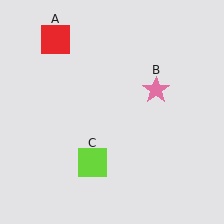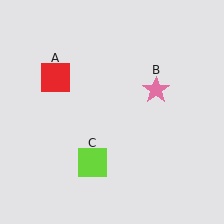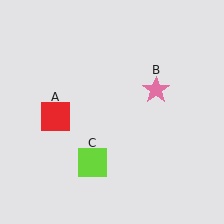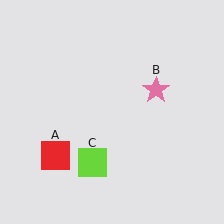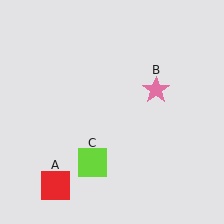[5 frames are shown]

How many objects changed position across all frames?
1 object changed position: red square (object A).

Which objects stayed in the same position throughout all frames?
Pink star (object B) and lime square (object C) remained stationary.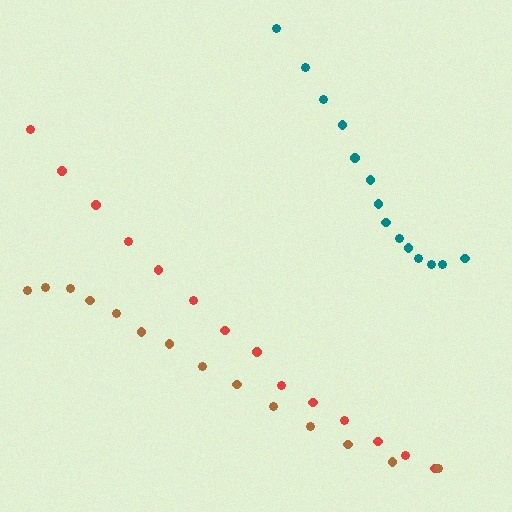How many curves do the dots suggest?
There are 3 distinct paths.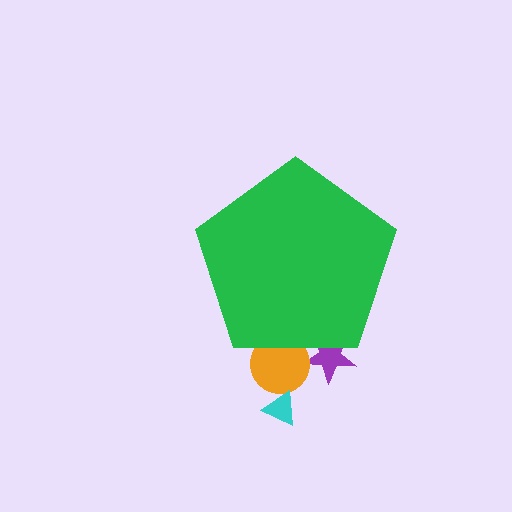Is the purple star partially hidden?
Yes, the purple star is partially hidden behind the green pentagon.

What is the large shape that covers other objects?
A green pentagon.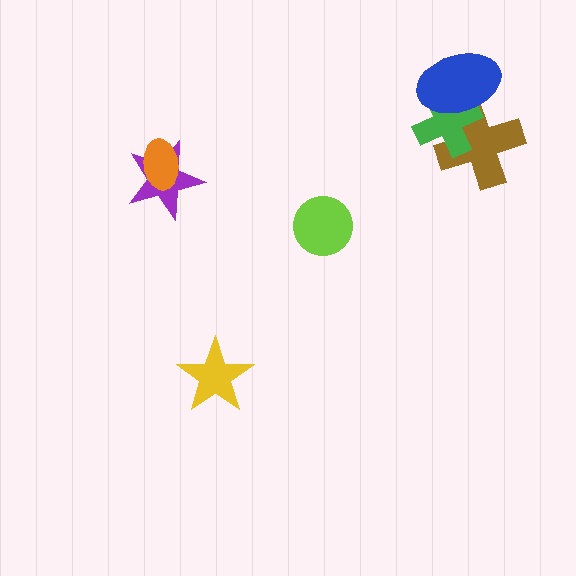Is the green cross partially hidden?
Yes, it is partially covered by another shape.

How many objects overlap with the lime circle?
0 objects overlap with the lime circle.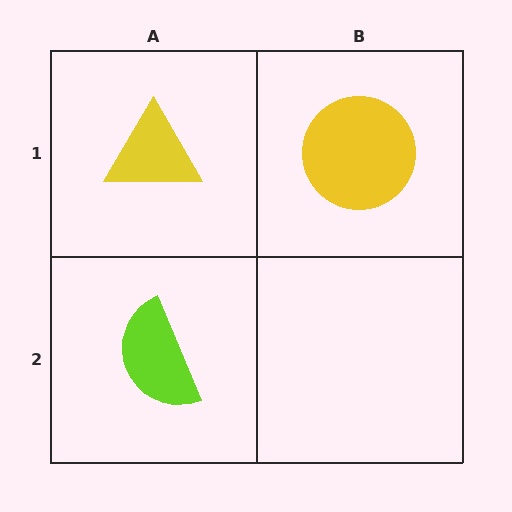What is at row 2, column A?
A lime semicircle.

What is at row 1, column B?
A yellow circle.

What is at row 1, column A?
A yellow triangle.